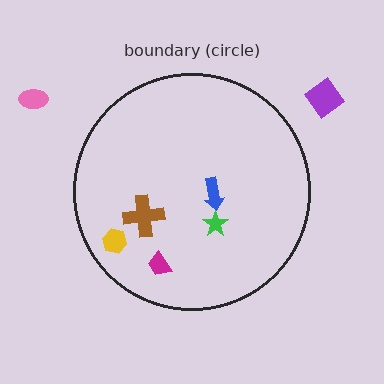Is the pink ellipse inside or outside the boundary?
Outside.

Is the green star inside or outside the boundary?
Inside.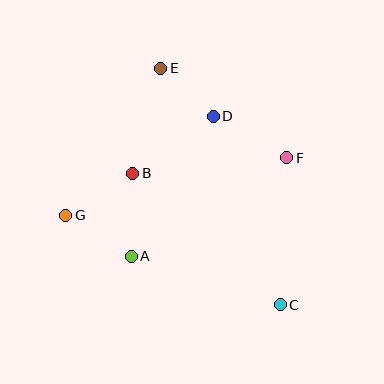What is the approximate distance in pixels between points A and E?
The distance between A and E is approximately 190 pixels.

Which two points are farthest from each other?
Points C and E are farthest from each other.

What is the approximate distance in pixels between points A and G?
The distance between A and G is approximately 77 pixels.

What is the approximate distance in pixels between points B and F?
The distance between B and F is approximately 155 pixels.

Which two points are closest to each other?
Points D and E are closest to each other.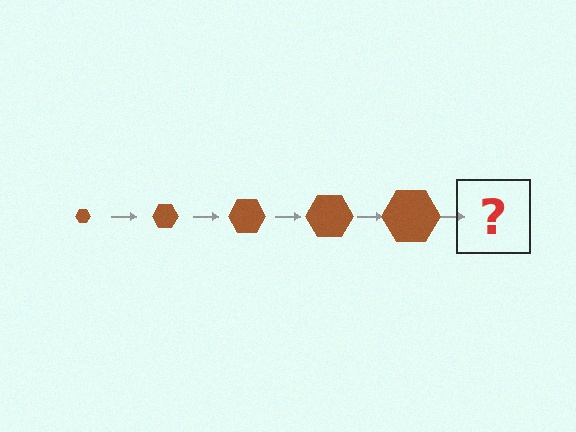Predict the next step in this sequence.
The next step is a brown hexagon, larger than the previous one.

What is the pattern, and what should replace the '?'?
The pattern is that the hexagon gets progressively larger each step. The '?' should be a brown hexagon, larger than the previous one.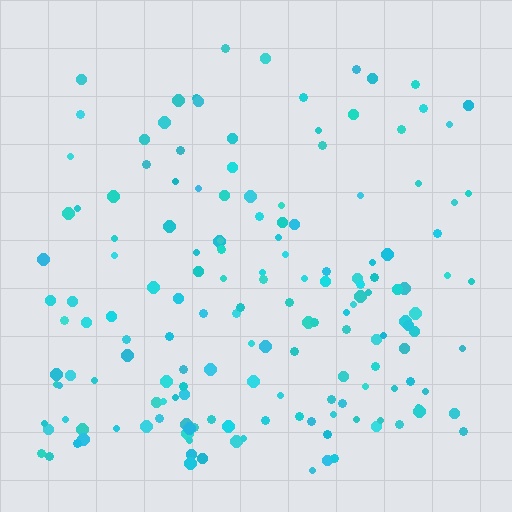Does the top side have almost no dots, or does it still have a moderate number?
Still a moderate number, just noticeably fewer than the bottom.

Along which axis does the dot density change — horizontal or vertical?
Vertical.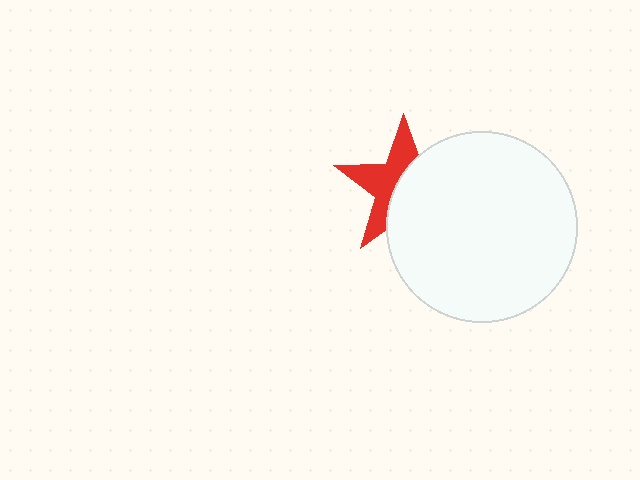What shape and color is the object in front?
The object in front is a white circle.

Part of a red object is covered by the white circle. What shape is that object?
It is a star.